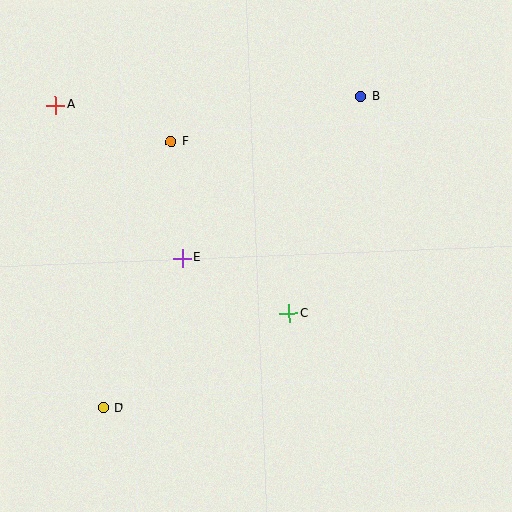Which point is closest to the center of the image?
Point C at (289, 314) is closest to the center.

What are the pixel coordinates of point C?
Point C is at (289, 314).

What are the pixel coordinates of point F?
Point F is at (171, 142).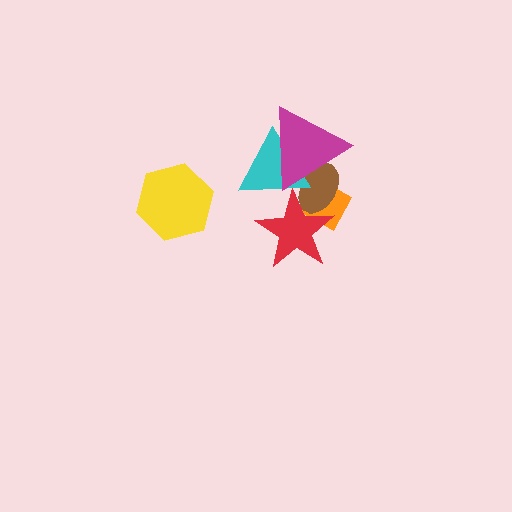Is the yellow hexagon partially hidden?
No, no other shape covers it.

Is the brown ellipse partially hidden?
Yes, it is partially covered by another shape.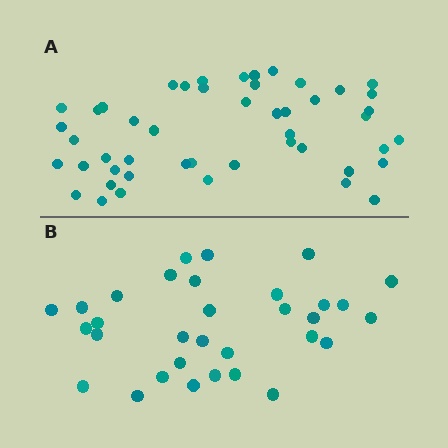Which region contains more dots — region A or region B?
Region A (the top region) has more dots.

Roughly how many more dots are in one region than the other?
Region A has approximately 15 more dots than region B.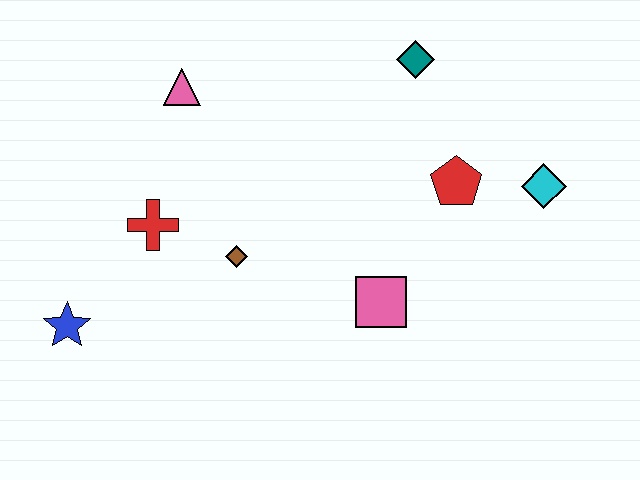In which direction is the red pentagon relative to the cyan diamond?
The red pentagon is to the left of the cyan diamond.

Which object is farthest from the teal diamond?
The blue star is farthest from the teal diamond.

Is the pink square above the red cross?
No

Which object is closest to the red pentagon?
The cyan diamond is closest to the red pentagon.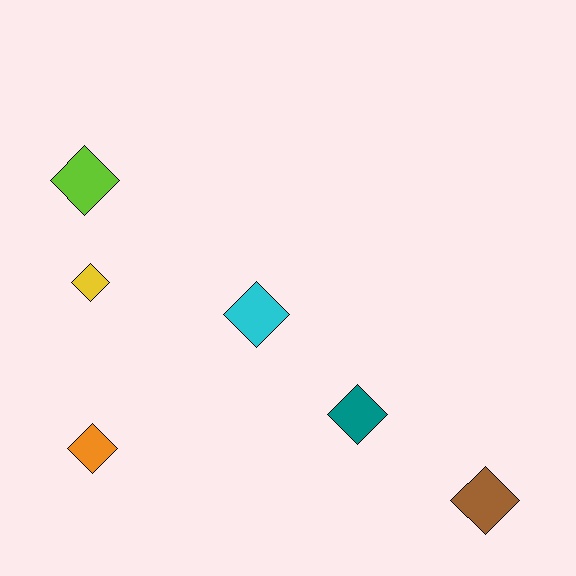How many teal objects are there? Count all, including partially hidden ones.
There is 1 teal object.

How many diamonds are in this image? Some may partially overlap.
There are 6 diamonds.